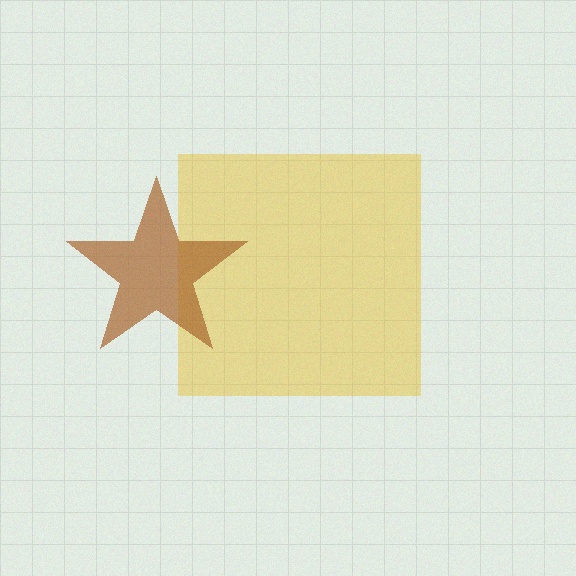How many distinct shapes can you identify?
There are 2 distinct shapes: a yellow square, a brown star.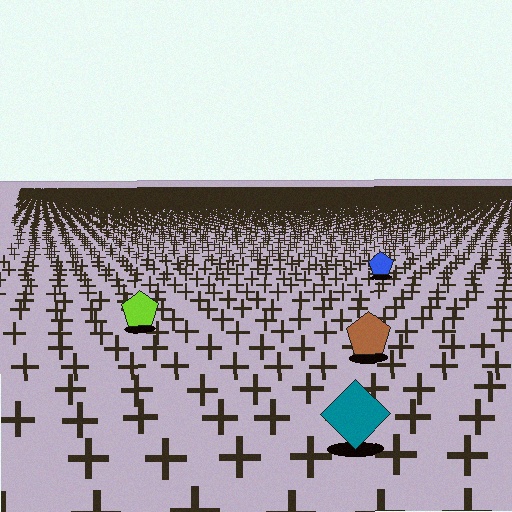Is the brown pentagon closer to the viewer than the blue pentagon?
Yes. The brown pentagon is closer — you can tell from the texture gradient: the ground texture is coarser near it.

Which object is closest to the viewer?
The teal diamond is closest. The texture marks near it are larger and more spread out.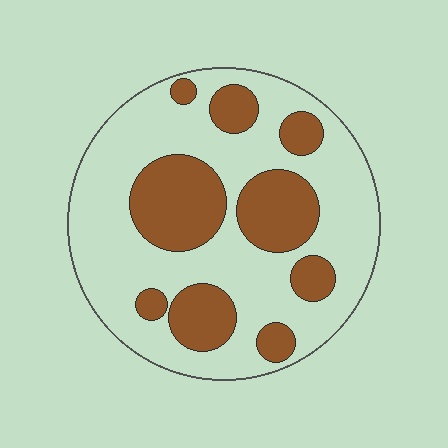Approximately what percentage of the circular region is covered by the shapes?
Approximately 30%.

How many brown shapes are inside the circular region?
9.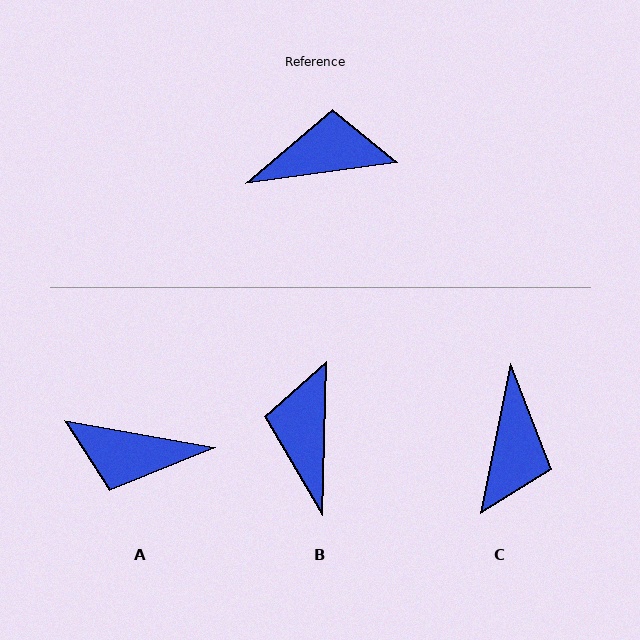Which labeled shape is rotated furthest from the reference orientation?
A, about 162 degrees away.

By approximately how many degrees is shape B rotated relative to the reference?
Approximately 80 degrees counter-clockwise.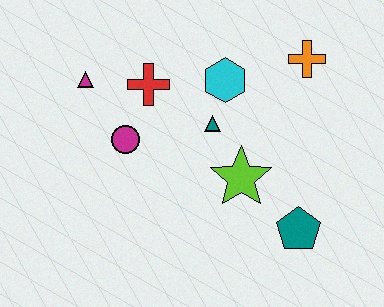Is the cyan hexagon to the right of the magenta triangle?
Yes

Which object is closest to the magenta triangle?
The red cross is closest to the magenta triangle.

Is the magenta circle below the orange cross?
Yes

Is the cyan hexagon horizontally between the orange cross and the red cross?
Yes